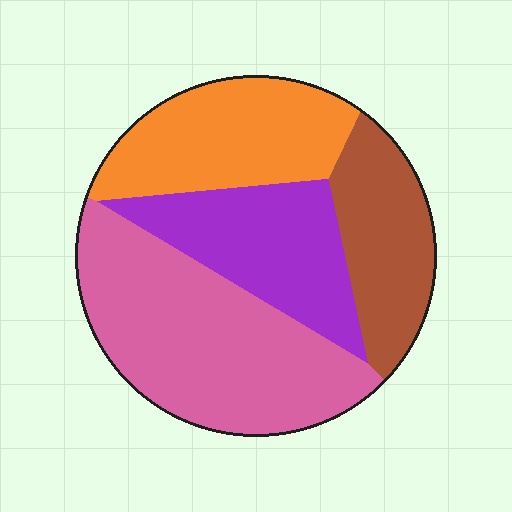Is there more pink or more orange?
Pink.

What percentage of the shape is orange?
Orange covers 23% of the shape.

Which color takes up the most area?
Pink, at roughly 40%.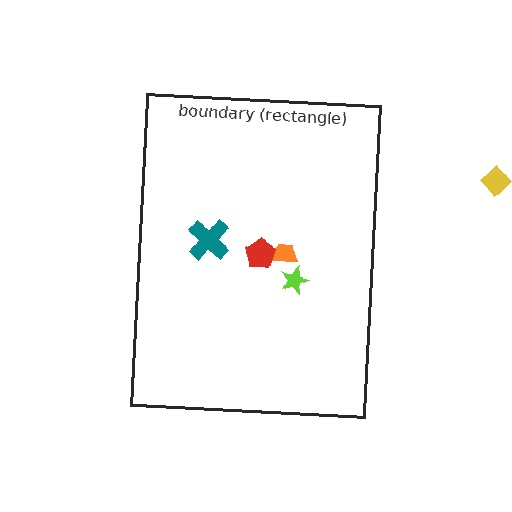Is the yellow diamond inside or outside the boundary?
Outside.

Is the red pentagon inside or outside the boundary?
Inside.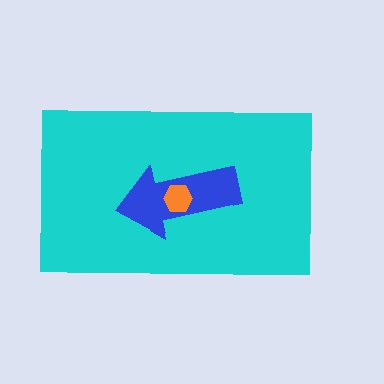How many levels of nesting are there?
3.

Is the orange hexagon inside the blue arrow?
Yes.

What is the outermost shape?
The cyan rectangle.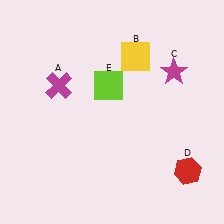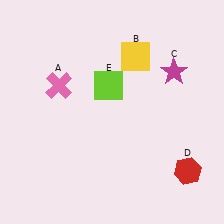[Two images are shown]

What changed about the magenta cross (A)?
In Image 1, A is magenta. In Image 2, it changed to pink.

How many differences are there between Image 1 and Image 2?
There is 1 difference between the two images.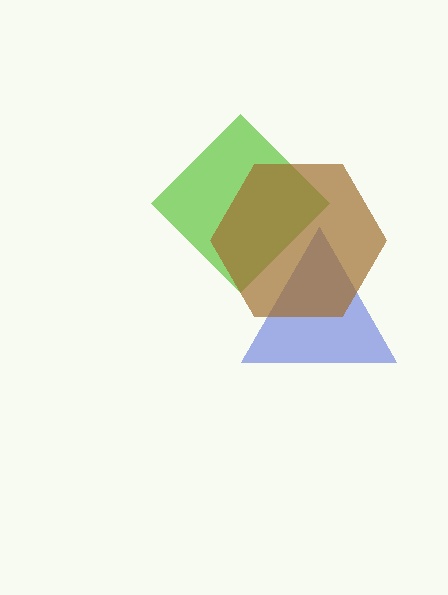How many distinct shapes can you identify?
There are 3 distinct shapes: a blue triangle, a lime diamond, a brown hexagon.